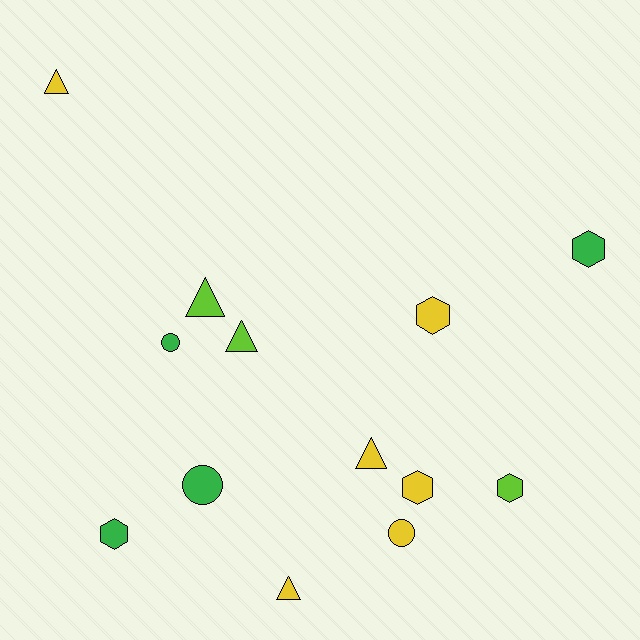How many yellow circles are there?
There is 1 yellow circle.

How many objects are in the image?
There are 13 objects.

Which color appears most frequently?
Yellow, with 6 objects.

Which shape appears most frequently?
Hexagon, with 5 objects.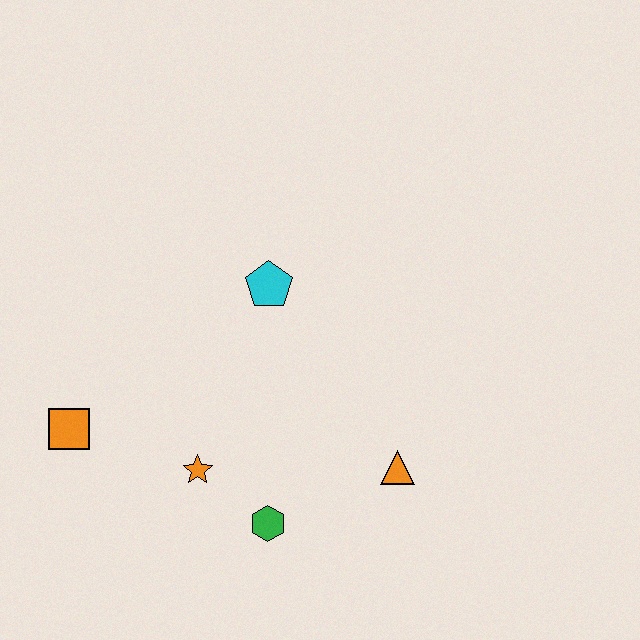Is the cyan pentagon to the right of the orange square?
Yes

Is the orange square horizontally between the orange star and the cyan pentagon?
No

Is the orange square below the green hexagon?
No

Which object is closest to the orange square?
The orange star is closest to the orange square.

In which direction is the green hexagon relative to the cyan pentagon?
The green hexagon is below the cyan pentagon.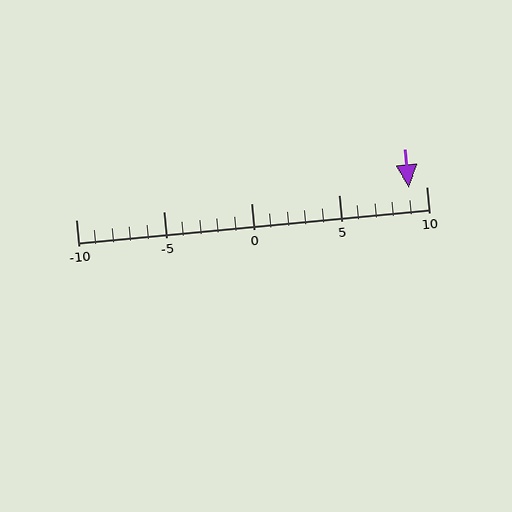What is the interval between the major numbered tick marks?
The major tick marks are spaced 5 units apart.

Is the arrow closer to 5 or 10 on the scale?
The arrow is closer to 10.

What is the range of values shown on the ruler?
The ruler shows values from -10 to 10.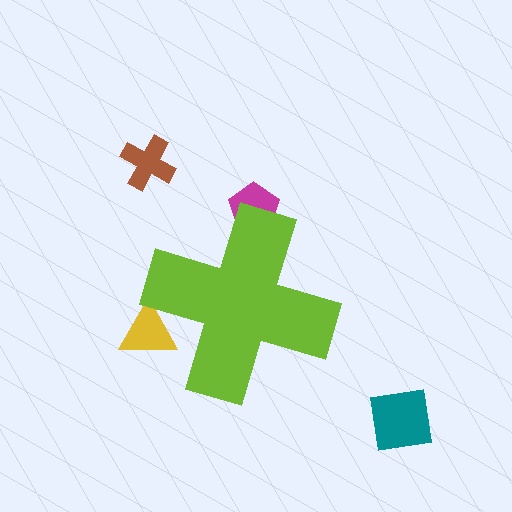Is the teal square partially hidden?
No, the teal square is fully visible.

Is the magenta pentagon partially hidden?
Yes, the magenta pentagon is partially hidden behind the lime cross.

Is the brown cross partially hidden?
No, the brown cross is fully visible.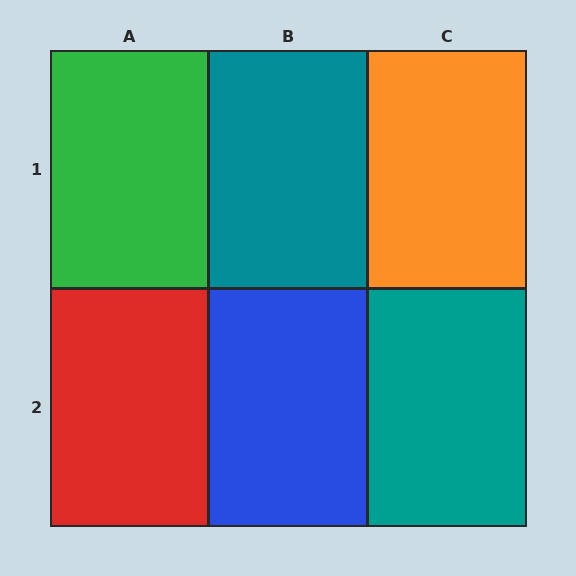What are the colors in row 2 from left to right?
Red, blue, teal.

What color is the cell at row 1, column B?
Teal.